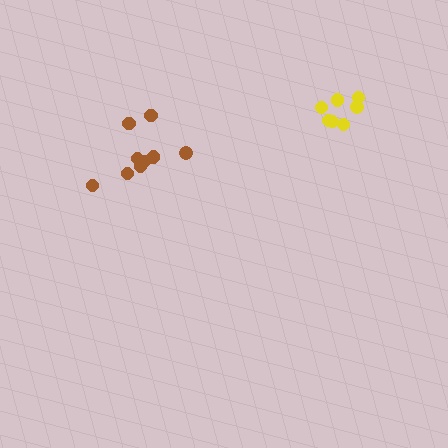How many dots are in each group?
Group 1: 7 dots, Group 2: 9 dots (16 total).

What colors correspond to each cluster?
The clusters are colored: yellow, brown.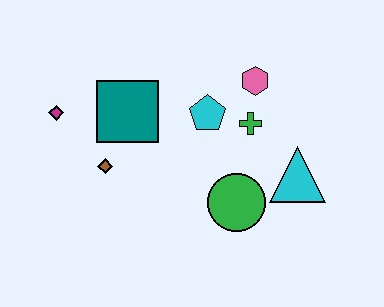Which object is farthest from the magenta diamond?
The cyan triangle is farthest from the magenta diamond.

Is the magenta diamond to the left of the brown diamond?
Yes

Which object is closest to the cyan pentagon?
The green cross is closest to the cyan pentagon.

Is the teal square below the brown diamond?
No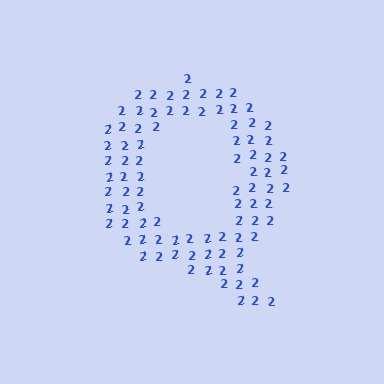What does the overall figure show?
The overall figure shows the letter Q.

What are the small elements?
The small elements are digit 2's.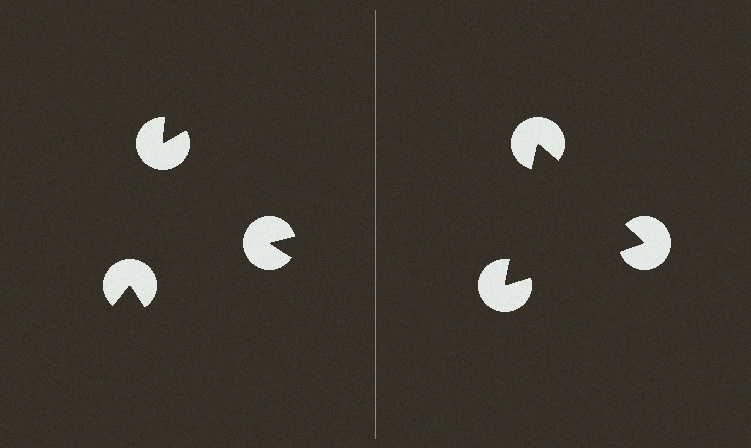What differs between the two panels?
The pac-man discs are positioned identically on both sides; only the wedge orientations differ. On the right they align to a triangle; on the left they are misaligned.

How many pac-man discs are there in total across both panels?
6 — 3 on each side.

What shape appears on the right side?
An illusory triangle.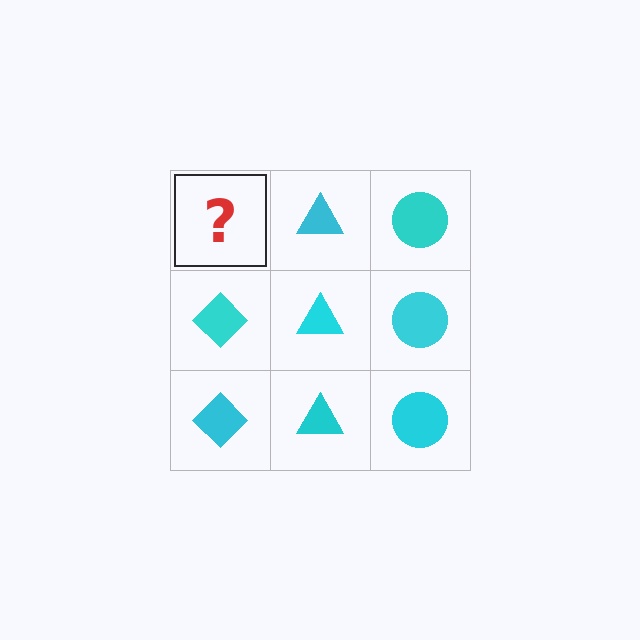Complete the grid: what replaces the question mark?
The question mark should be replaced with a cyan diamond.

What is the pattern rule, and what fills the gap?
The rule is that each column has a consistent shape. The gap should be filled with a cyan diamond.